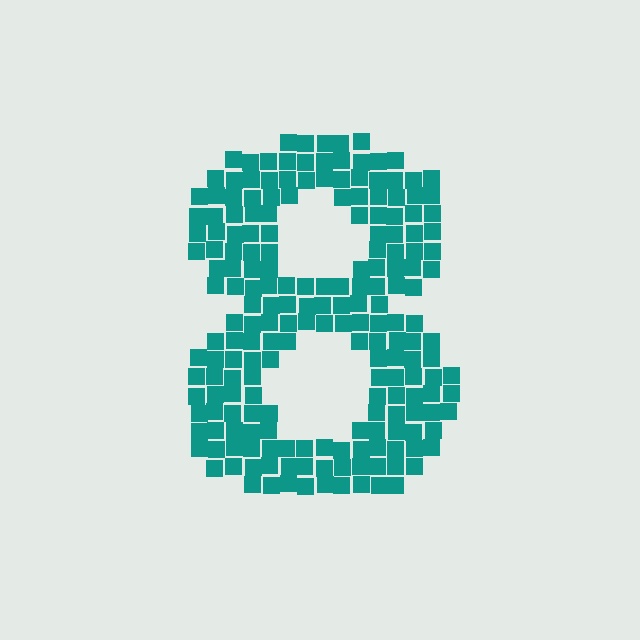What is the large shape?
The large shape is the digit 8.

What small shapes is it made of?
It is made of small squares.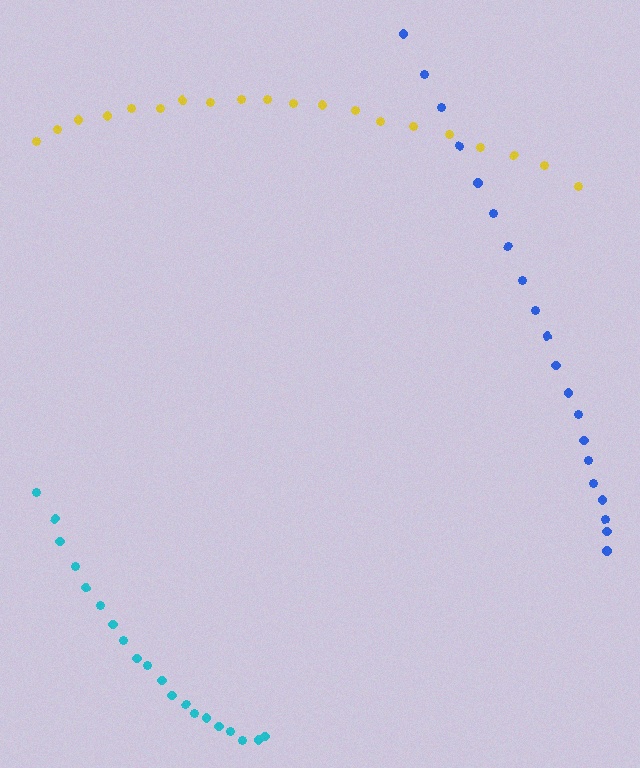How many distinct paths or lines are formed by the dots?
There are 3 distinct paths.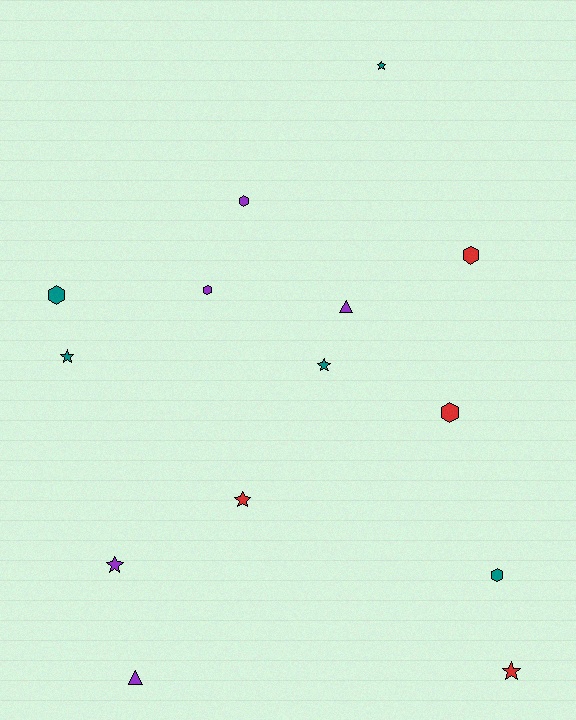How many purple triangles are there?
There are 2 purple triangles.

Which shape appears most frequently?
Star, with 6 objects.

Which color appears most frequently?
Purple, with 5 objects.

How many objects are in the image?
There are 14 objects.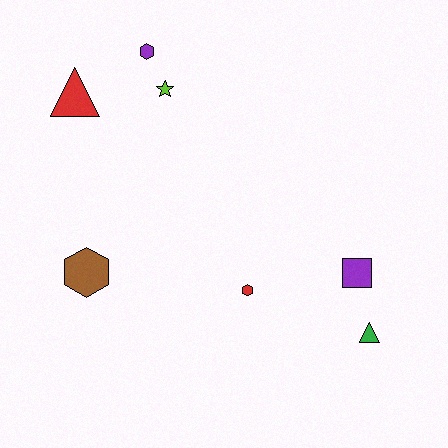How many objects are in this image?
There are 7 objects.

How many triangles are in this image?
There are 2 triangles.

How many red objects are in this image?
There are 2 red objects.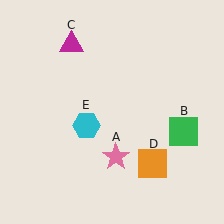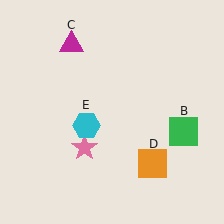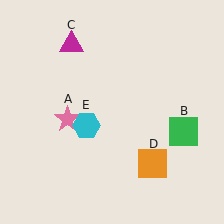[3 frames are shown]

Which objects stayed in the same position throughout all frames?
Green square (object B) and magenta triangle (object C) and orange square (object D) and cyan hexagon (object E) remained stationary.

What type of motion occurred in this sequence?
The pink star (object A) rotated clockwise around the center of the scene.